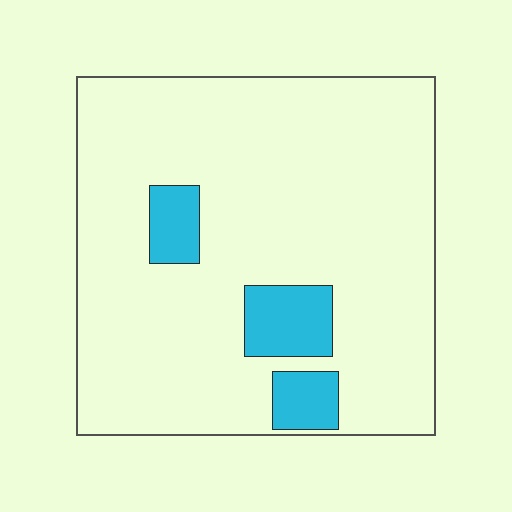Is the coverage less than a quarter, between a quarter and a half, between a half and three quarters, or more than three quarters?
Less than a quarter.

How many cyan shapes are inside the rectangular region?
3.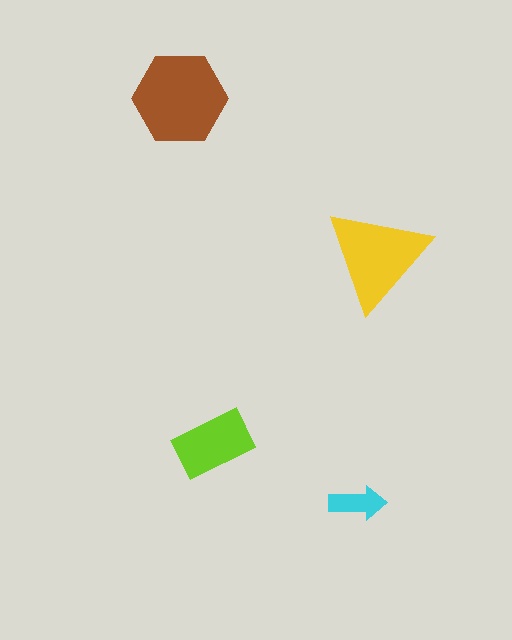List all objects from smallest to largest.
The cyan arrow, the lime rectangle, the yellow triangle, the brown hexagon.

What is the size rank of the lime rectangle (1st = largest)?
3rd.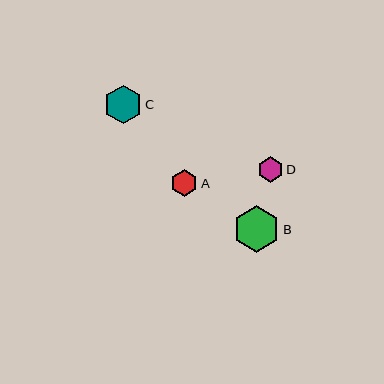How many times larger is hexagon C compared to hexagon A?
Hexagon C is approximately 1.4 times the size of hexagon A.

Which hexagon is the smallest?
Hexagon D is the smallest with a size of approximately 26 pixels.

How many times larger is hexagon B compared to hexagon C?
Hexagon B is approximately 1.2 times the size of hexagon C.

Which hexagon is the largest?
Hexagon B is the largest with a size of approximately 47 pixels.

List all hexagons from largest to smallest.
From largest to smallest: B, C, A, D.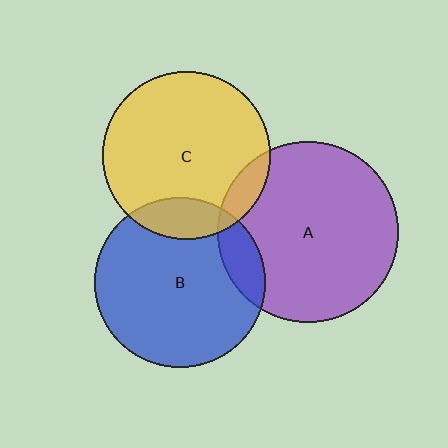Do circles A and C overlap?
Yes.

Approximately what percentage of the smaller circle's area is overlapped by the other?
Approximately 10%.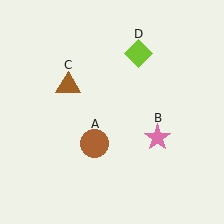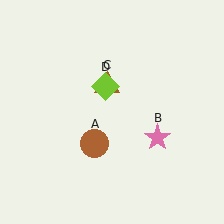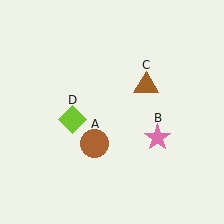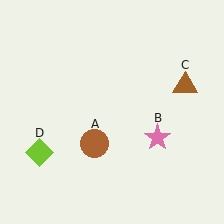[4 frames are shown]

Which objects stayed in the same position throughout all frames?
Brown circle (object A) and pink star (object B) remained stationary.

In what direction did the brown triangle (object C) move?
The brown triangle (object C) moved right.